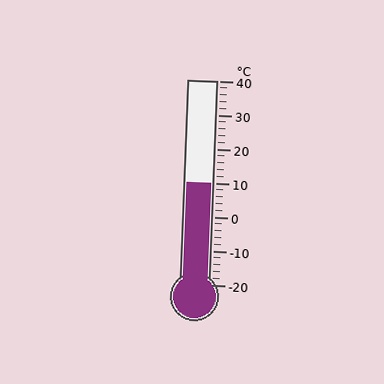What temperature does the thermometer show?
The thermometer shows approximately 10°C.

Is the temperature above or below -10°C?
The temperature is above -10°C.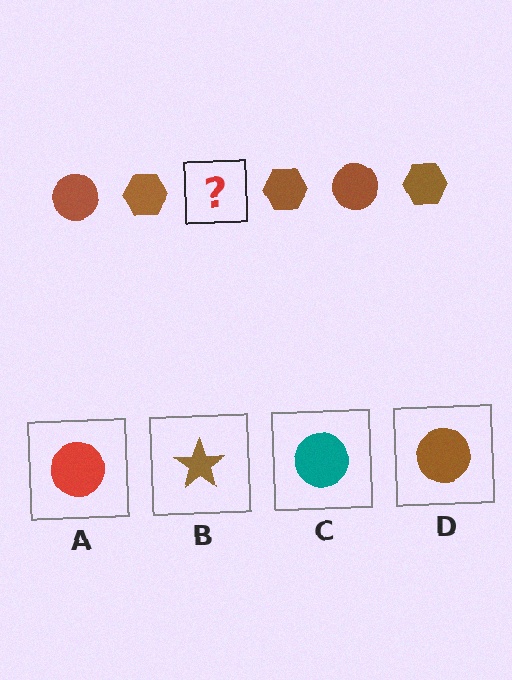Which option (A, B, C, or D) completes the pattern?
D.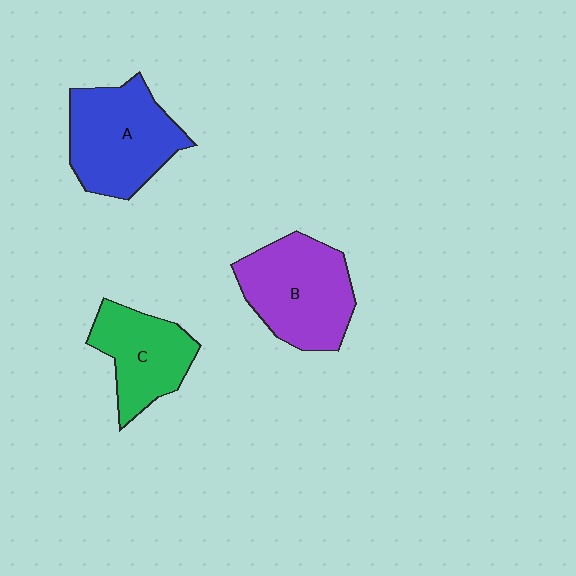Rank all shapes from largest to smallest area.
From largest to smallest: B (purple), A (blue), C (green).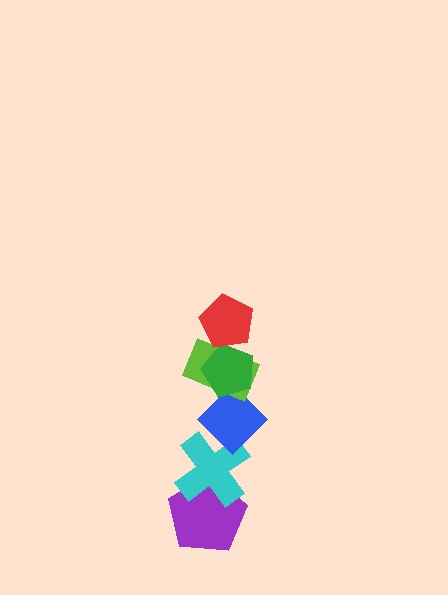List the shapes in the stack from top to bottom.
From top to bottom: the red pentagon, the green pentagon, the lime rectangle, the blue diamond, the cyan cross, the purple pentagon.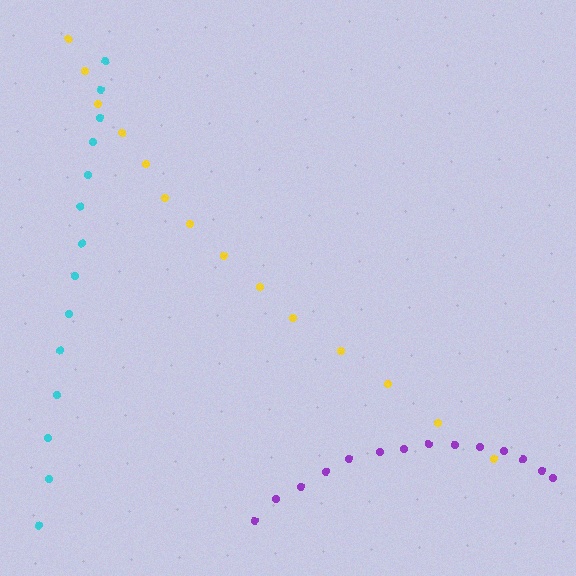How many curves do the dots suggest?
There are 3 distinct paths.